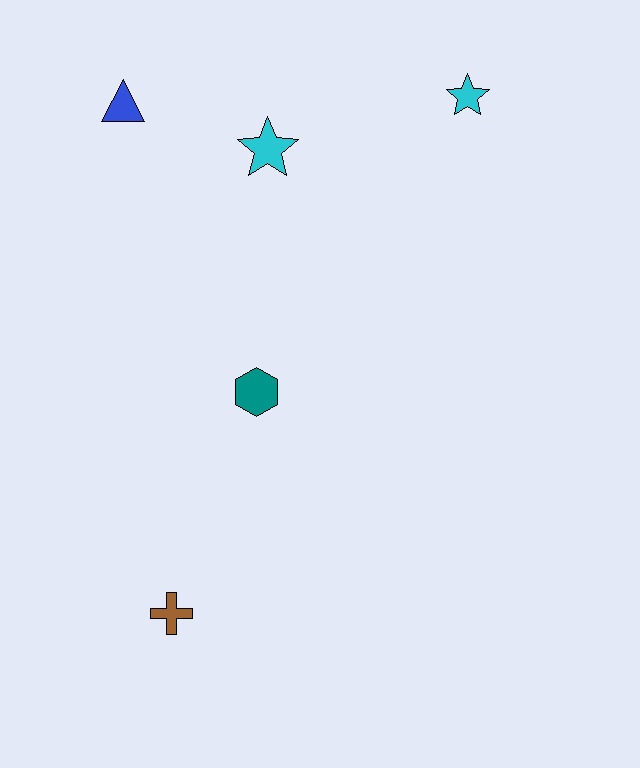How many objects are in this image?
There are 5 objects.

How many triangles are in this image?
There is 1 triangle.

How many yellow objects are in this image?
There are no yellow objects.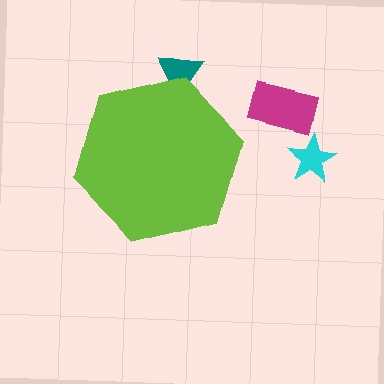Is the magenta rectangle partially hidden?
No, the magenta rectangle is fully visible.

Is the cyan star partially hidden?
No, the cyan star is fully visible.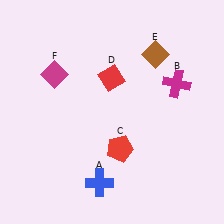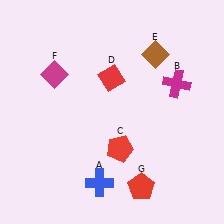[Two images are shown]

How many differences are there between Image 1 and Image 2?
There is 1 difference between the two images.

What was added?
A red pentagon (G) was added in Image 2.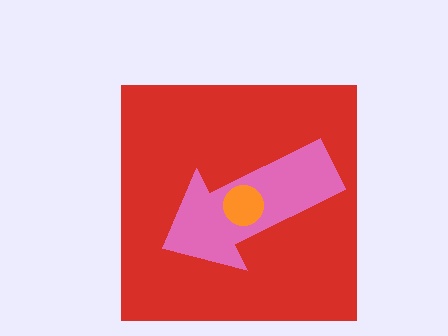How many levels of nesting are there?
3.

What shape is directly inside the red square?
The pink arrow.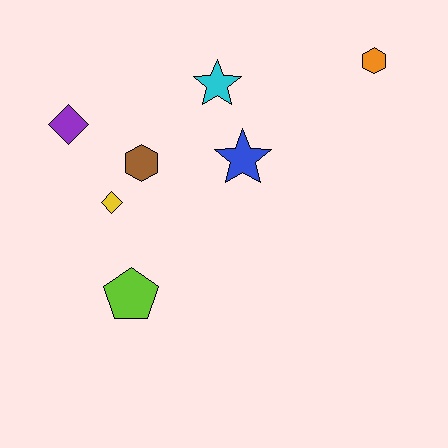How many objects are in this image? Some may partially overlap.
There are 7 objects.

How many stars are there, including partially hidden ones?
There are 2 stars.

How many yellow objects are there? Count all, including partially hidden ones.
There is 1 yellow object.